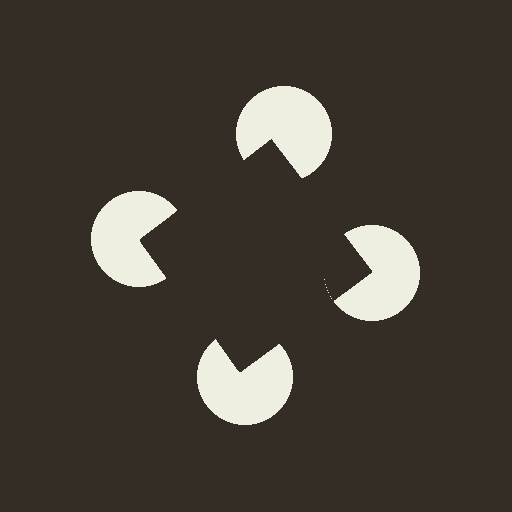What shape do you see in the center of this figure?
An illusory square — its edges are inferred from the aligned wedge cuts in the pac-man discs, not physically drawn.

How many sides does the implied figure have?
4 sides.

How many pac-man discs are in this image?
There are 4 — one at each vertex of the illusory square.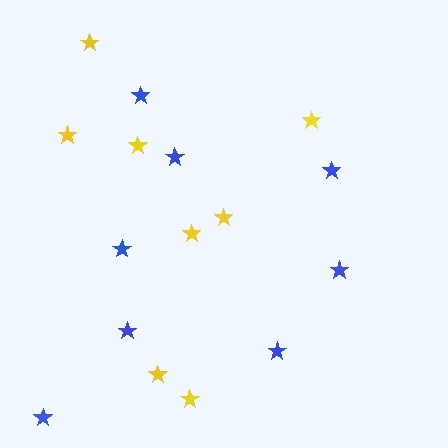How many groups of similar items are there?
There are 2 groups: one group of yellow stars (8) and one group of blue stars (8).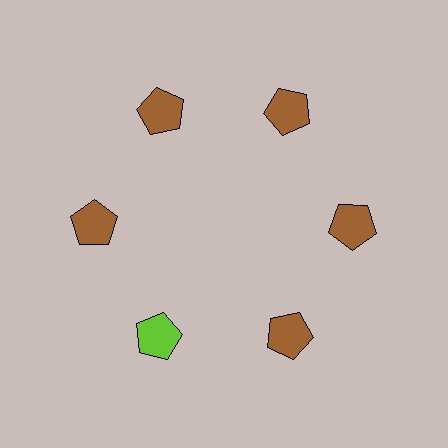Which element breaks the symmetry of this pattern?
The lime pentagon at roughly the 7 o'clock position breaks the symmetry. All other shapes are brown pentagons.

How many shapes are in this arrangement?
There are 6 shapes arranged in a ring pattern.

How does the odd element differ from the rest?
It has a different color: lime instead of brown.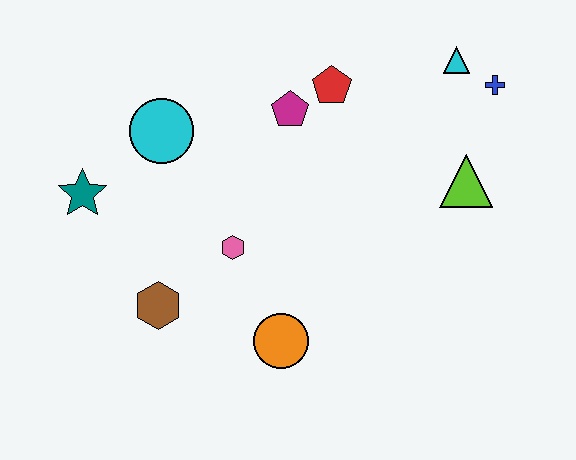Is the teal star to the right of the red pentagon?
No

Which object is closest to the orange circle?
The pink hexagon is closest to the orange circle.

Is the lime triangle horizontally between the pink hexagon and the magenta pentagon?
No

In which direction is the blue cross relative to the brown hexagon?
The blue cross is to the right of the brown hexagon.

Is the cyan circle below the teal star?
No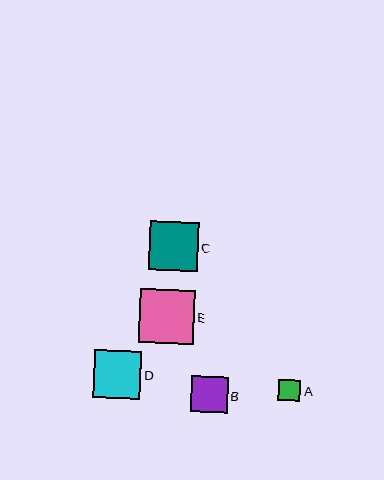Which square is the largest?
Square E is the largest with a size of approximately 54 pixels.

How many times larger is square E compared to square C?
Square E is approximately 1.1 times the size of square C.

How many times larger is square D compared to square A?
Square D is approximately 2.2 times the size of square A.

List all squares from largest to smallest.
From largest to smallest: E, C, D, B, A.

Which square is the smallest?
Square A is the smallest with a size of approximately 22 pixels.